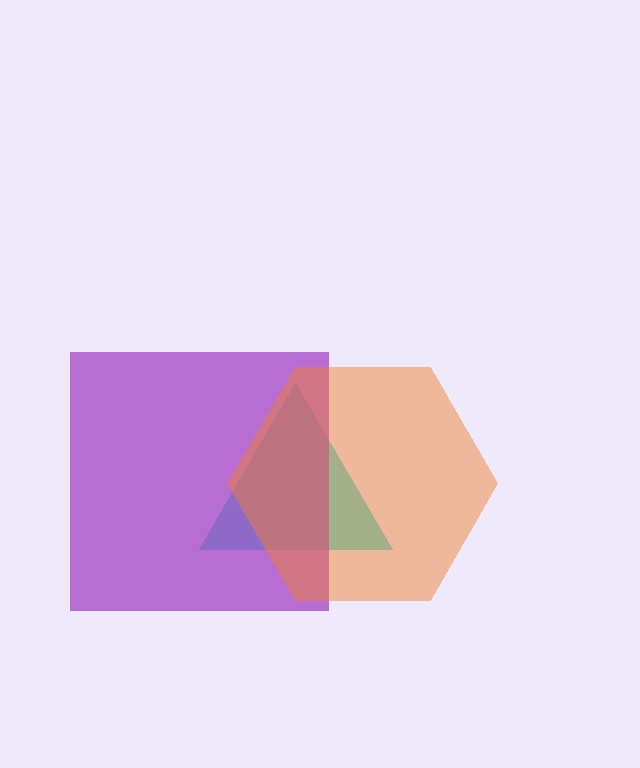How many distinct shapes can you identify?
There are 3 distinct shapes: a cyan triangle, a purple square, an orange hexagon.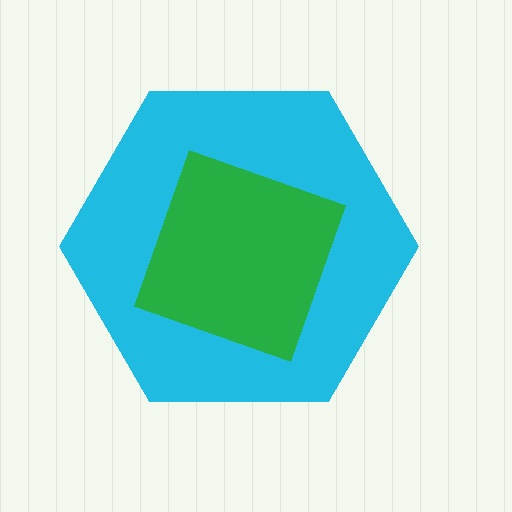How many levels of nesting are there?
2.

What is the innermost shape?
The green square.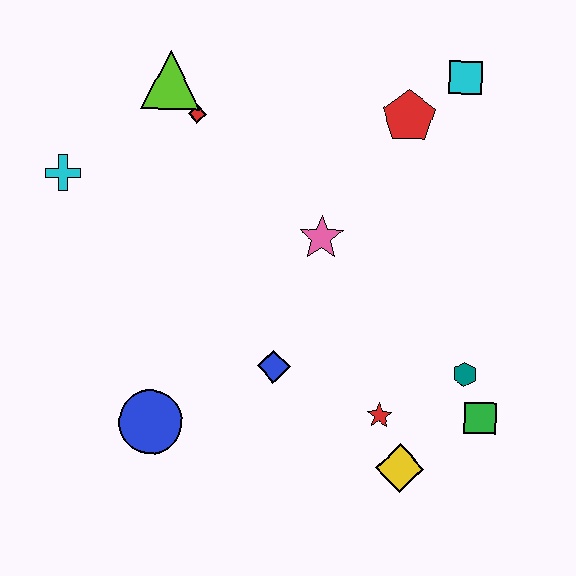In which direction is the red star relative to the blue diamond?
The red star is to the right of the blue diamond.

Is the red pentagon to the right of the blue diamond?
Yes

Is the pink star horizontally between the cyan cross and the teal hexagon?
Yes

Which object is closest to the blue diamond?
The red star is closest to the blue diamond.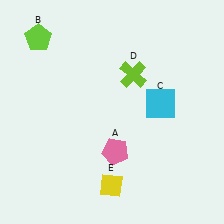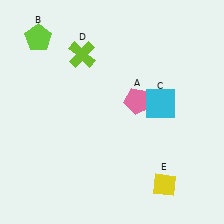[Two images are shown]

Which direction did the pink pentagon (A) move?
The pink pentagon (A) moved up.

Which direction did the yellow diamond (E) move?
The yellow diamond (E) moved right.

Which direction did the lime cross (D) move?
The lime cross (D) moved left.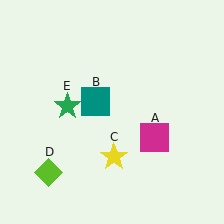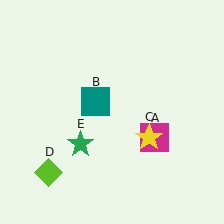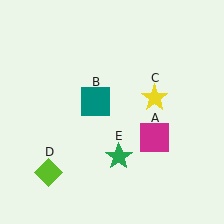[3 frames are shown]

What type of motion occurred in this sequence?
The yellow star (object C), green star (object E) rotated counterclockwise around the center of the scene.